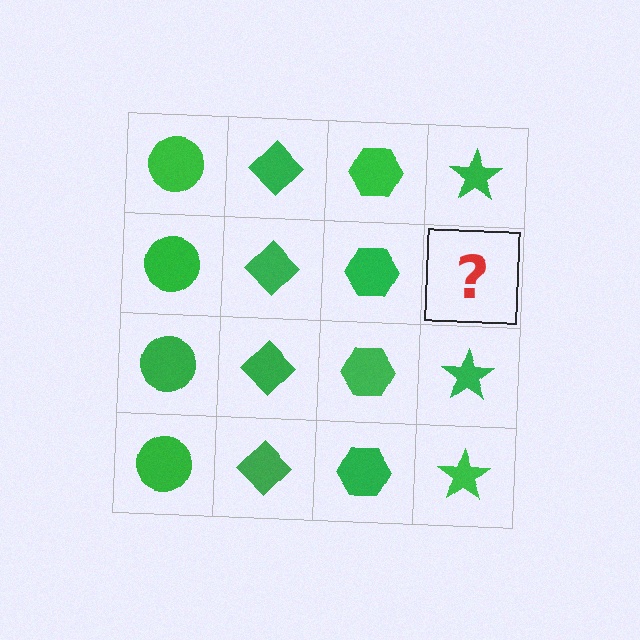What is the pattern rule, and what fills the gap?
The rule is that each column has a consistent shape. The gap should be filled with a green star.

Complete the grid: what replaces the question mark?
The question mark should be replaced with a green star.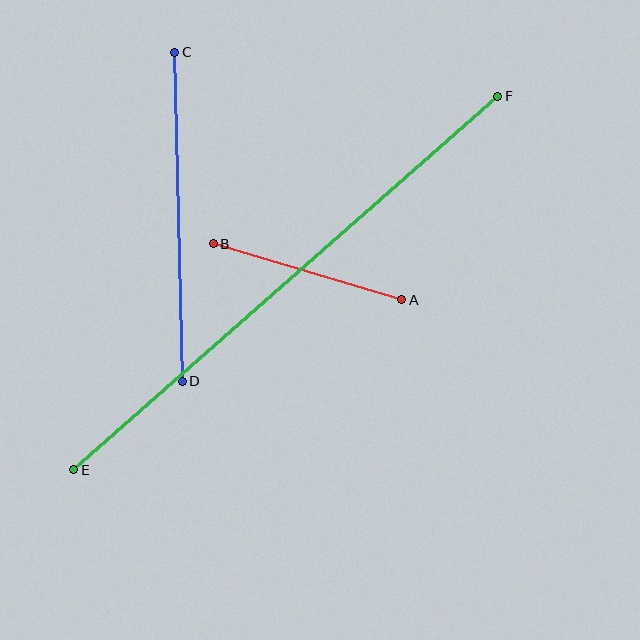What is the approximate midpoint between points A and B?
The midpoint is at approximately (307, 272) pixels.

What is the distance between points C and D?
The distance is approximately 329 pixels.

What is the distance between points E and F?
The distance is approximately 565 pixels.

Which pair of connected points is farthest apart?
Points E and F are farthest apart.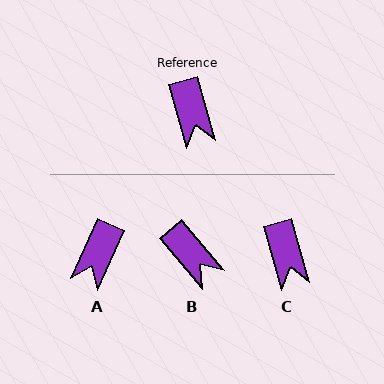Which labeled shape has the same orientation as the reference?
C.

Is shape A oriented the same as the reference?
No, it is off by about 40 degrees.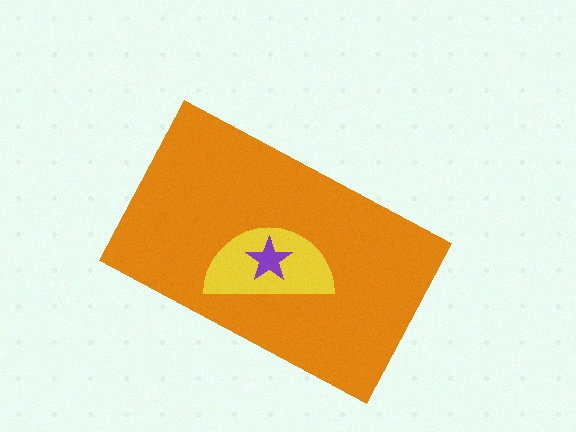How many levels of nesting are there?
3.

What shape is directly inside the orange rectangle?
The yellow semicircle.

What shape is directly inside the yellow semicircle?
The purple star.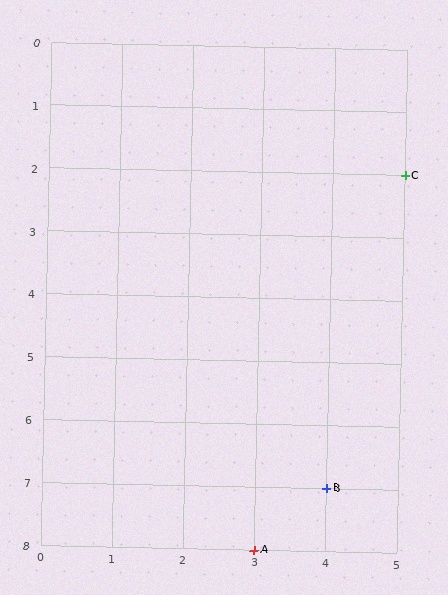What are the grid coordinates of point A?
Point A is at grid coordinates (3, 8).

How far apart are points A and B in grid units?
Points A and B are 1 column and 1 row apart (about 1.4 grid units diagonally).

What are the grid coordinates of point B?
Point B is at grid coordinates (4, 7).